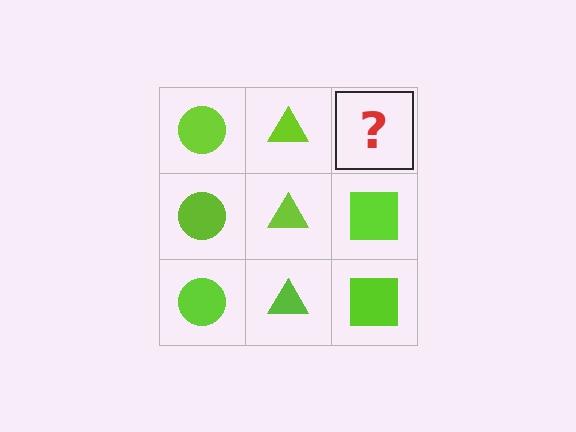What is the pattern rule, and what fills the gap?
The rule is that each column has a consistent shape. The gap should be filled with a lime square.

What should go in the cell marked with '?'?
The missing cell should contain a lime square.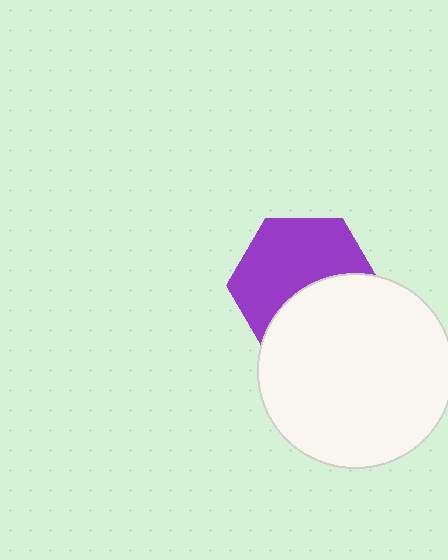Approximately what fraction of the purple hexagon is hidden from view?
Roughly 41% of the purple hexagon is hidden behind the white circle.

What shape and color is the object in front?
The object in front is a white circle.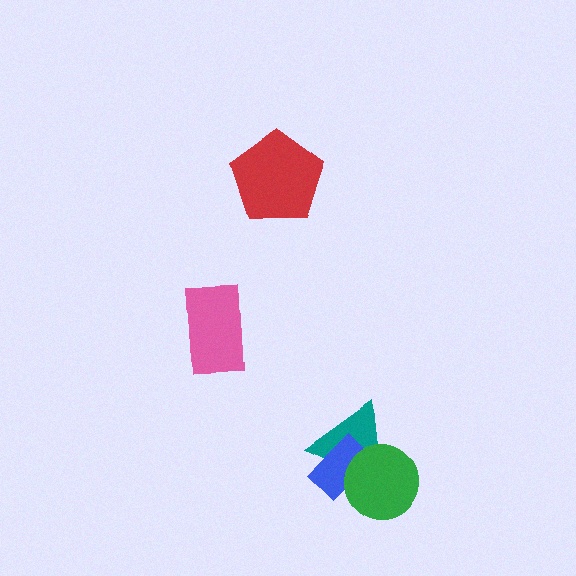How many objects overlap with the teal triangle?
2 objects overlap with the teal triangle.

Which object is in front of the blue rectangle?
The green circle is in front of the blue rectangle.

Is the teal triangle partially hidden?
Yes, it is partially covered by another shape.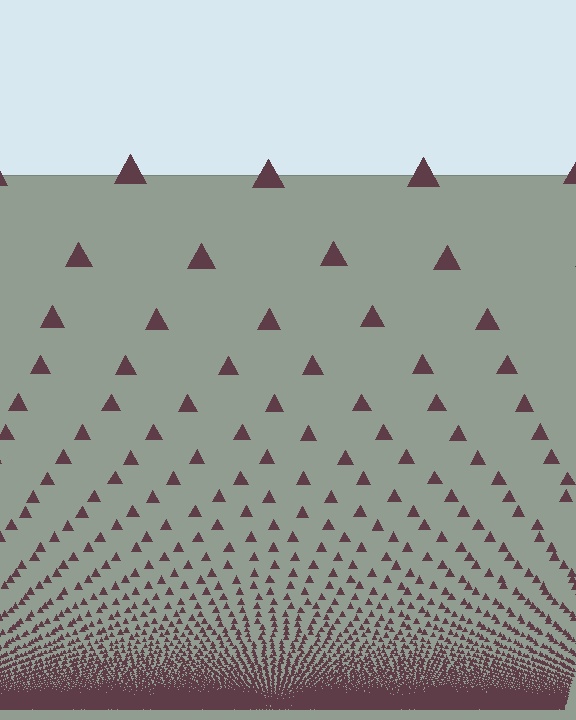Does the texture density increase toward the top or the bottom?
Density increases toward the bottom.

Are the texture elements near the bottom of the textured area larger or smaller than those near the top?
Smaller. The gradient is inverted — elements near the bottom are smaller and denser.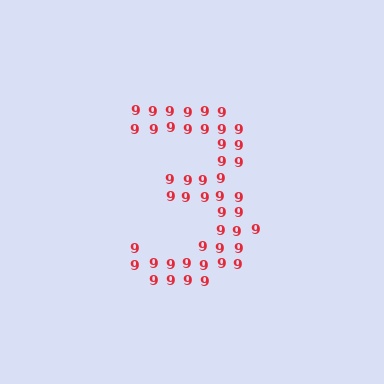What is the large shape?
The large shape is the digit 3.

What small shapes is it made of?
It is made of small digit 9's.